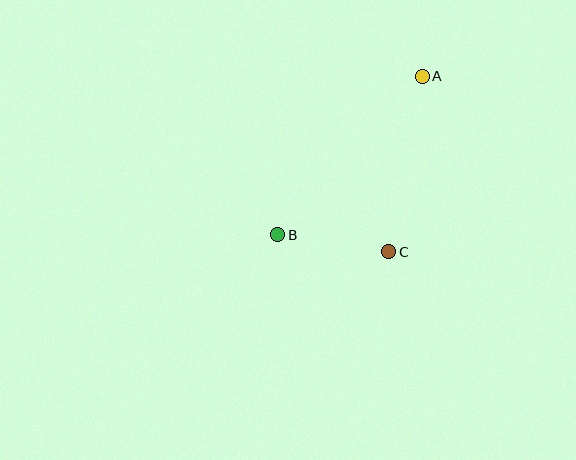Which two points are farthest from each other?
Points A and B are farthest from each other.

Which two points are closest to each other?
Points B and C are closest to each other.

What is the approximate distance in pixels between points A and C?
The distance between A and C is approximately 179 pixels.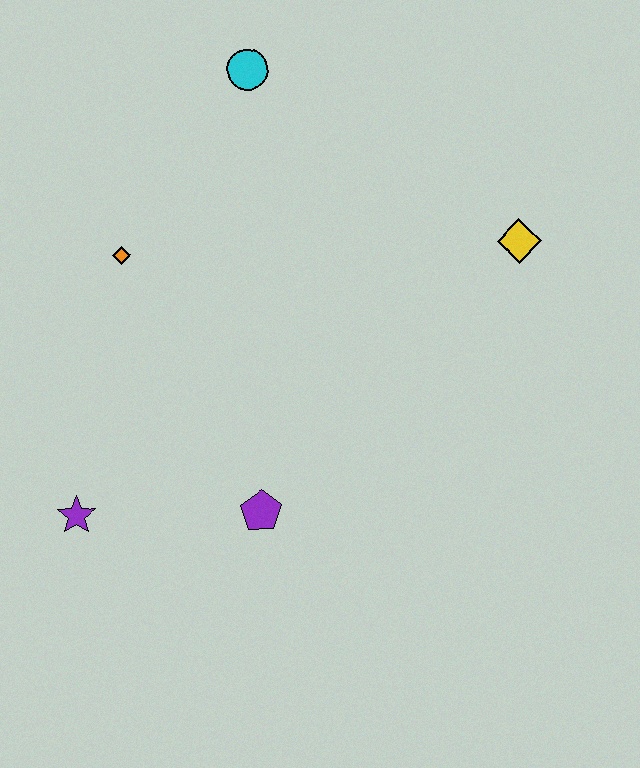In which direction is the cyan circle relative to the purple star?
The cyan circle is above the purple star.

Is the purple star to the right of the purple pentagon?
No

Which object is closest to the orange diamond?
The cyan circle is closest to the orange diamond.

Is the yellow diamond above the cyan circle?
No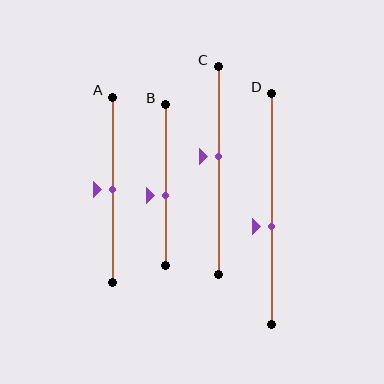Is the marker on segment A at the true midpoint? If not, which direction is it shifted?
Yes, the marker on segment A is at the true midpoint.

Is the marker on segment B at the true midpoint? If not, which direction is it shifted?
No, the marker on segment B is shifted downward by about 7% of the segment length.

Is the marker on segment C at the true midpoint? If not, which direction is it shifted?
No, the marker on segment C is shifted upward by about 7% of the segment length.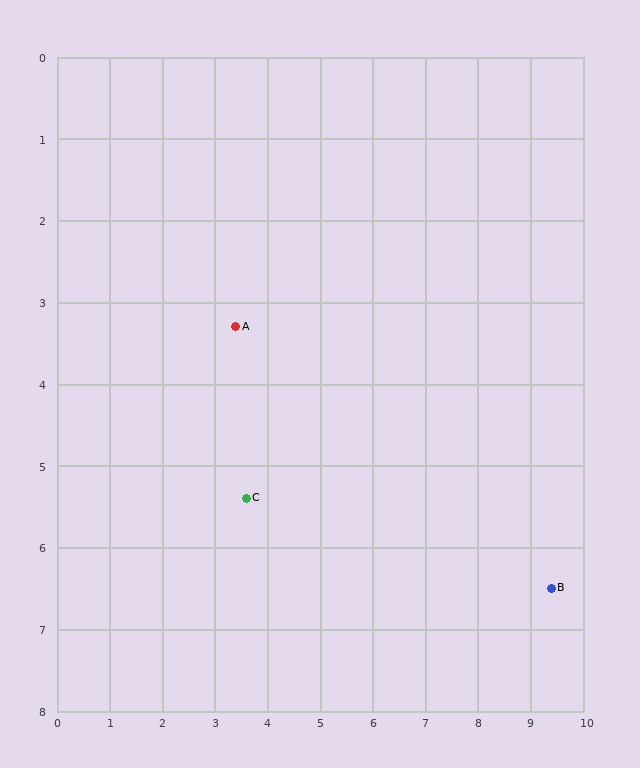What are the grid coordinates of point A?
Point A is at approximately (3.4, 3.3).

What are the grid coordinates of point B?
Point B is at approximately (9.4, 6.5).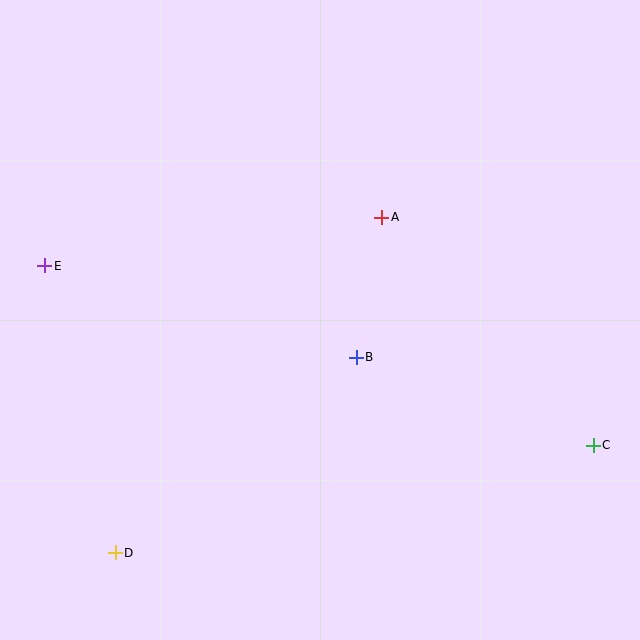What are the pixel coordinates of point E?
Point E is at (45, 266).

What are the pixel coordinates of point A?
Point A is at (382, 217).